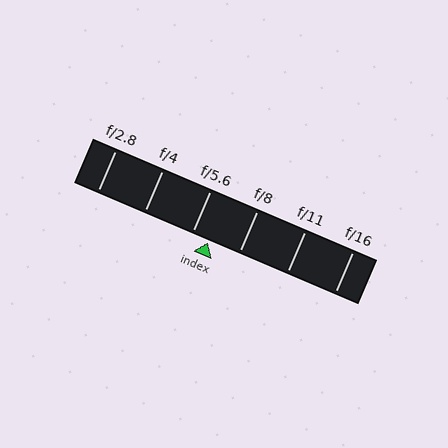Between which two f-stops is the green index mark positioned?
The index mark is between f/5.6 and f/8.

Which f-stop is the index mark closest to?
The index mark is closest to f/5.6.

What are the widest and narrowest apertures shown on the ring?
The widest aperture shown is f/2.8 and the narrowest is f/16.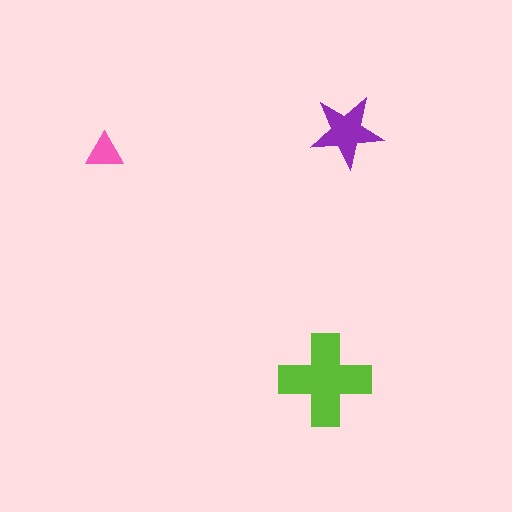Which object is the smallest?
The pink triangle.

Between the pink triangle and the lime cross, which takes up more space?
The lime cross.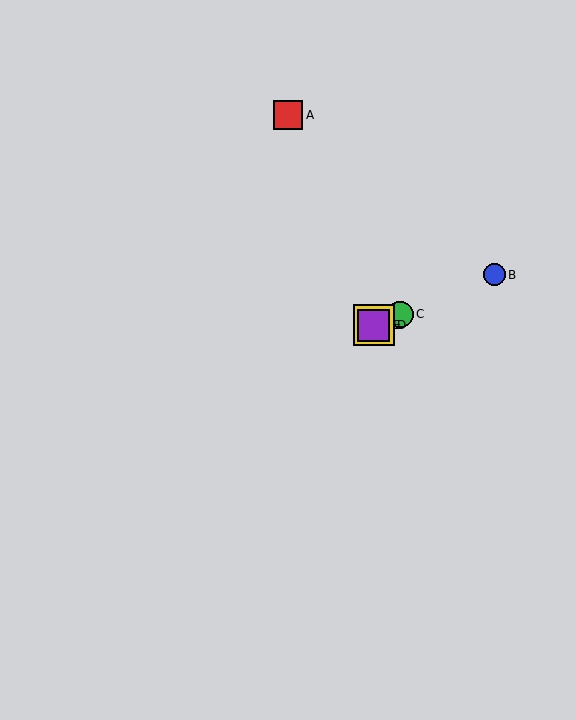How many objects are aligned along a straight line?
4 objects (B, C, D, E) are aligned along a straight line.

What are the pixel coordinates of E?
Object E is at (374, 325).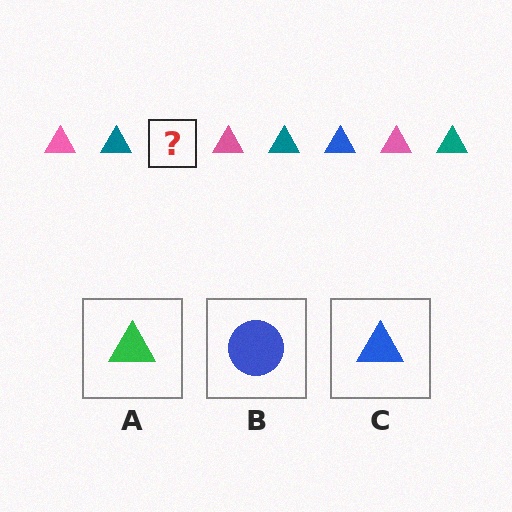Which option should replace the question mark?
Option C.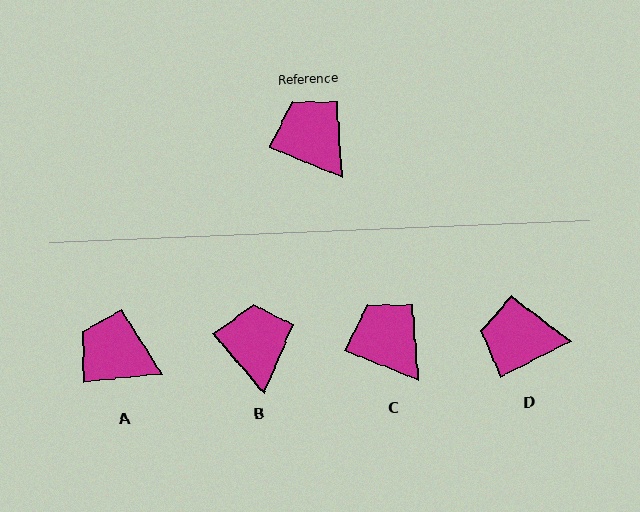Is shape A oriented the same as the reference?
No, it is off by about 28 degrees.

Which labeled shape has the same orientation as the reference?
C.